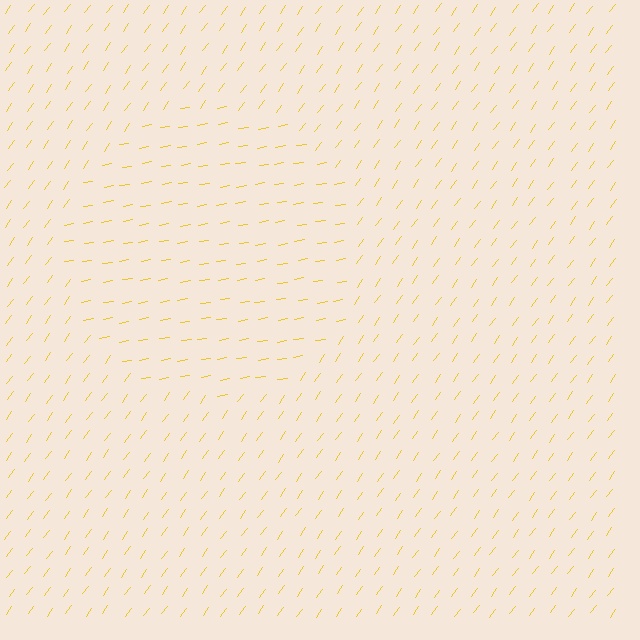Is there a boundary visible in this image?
Yes, there is a texture boundary formed by a change in line orientation.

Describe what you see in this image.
The image is filled with small yellow line segments. A circle region in the image has lines oriented differently from the surrounding lines, creating a visible texture boundary.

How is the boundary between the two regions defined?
The boundary is defined purely by a change in line orientation (approximately 45 degrees difference). All lines are the same color and thickness.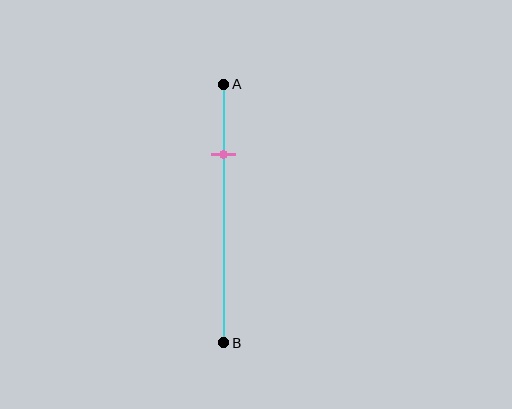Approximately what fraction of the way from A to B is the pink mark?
The pink mark is approximately 25% of the way from A to B.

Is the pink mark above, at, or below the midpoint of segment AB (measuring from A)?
The pink mark is above the midpoint of segment AB.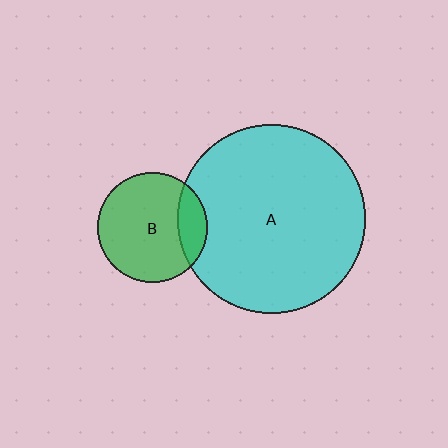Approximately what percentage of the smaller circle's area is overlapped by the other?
Approximately 20%.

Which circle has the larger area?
Circle A (cyan).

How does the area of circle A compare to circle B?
Approximately 2.9 times.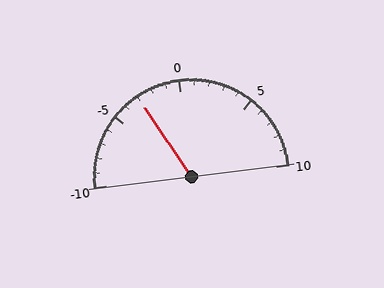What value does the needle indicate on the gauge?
The needle indicates approximately -3.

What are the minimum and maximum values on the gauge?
The gauge ranges from -10 to 10.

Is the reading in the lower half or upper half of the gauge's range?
The reading is in the lower half of the range (-10 to 10).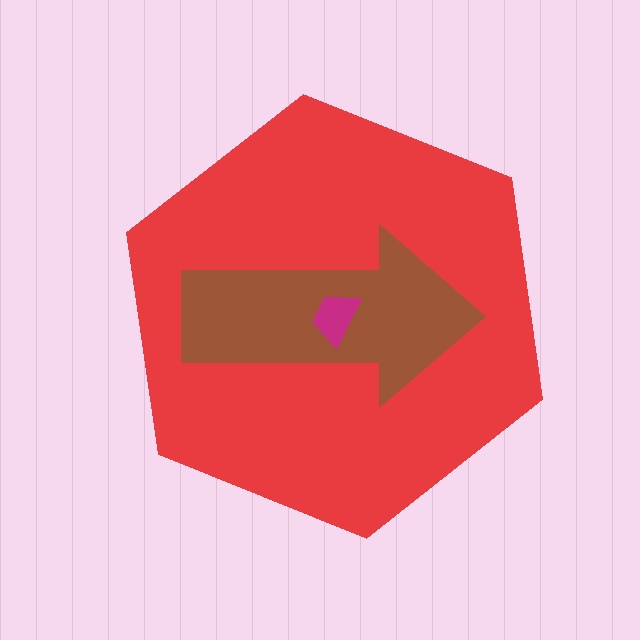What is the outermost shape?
The red hexagon.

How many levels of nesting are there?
3.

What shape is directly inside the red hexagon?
The brown arrow.